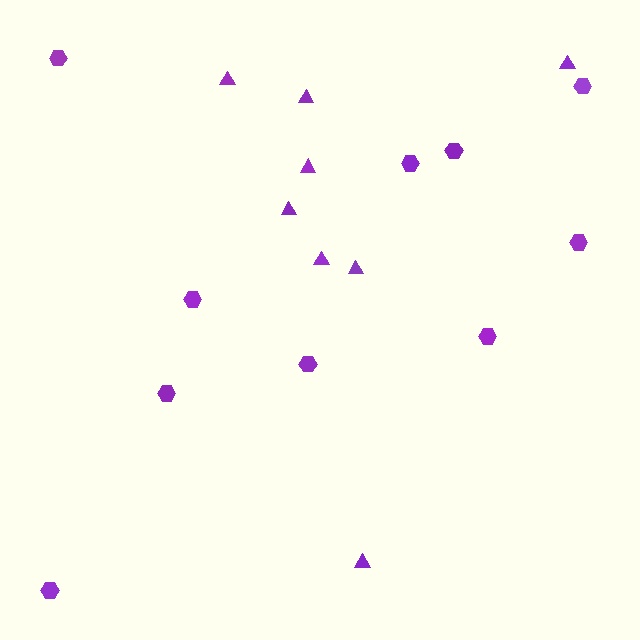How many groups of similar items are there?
There are 2 groups: one group of hexagons (10) and one group of triangles (8).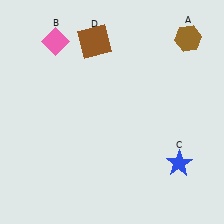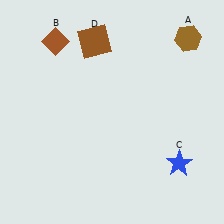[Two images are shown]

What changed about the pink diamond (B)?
In Image 1, B is pink. In Image 2, it changed to brown.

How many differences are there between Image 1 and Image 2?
There is 1 difference between the two images.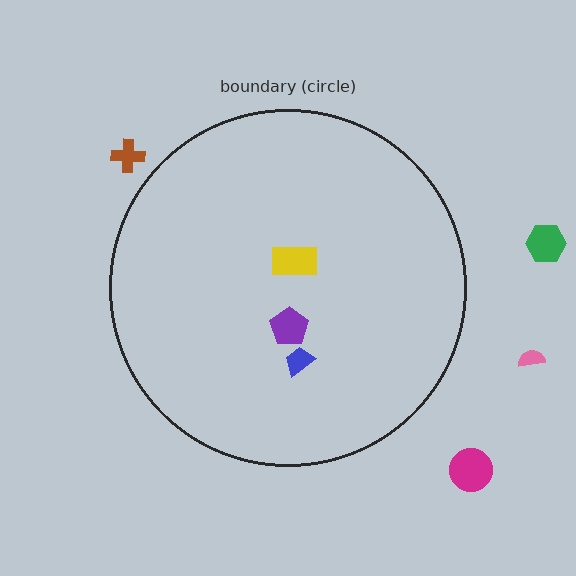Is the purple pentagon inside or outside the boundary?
Inside.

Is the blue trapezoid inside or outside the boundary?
Inside.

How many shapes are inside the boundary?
3 inside, 4 outside.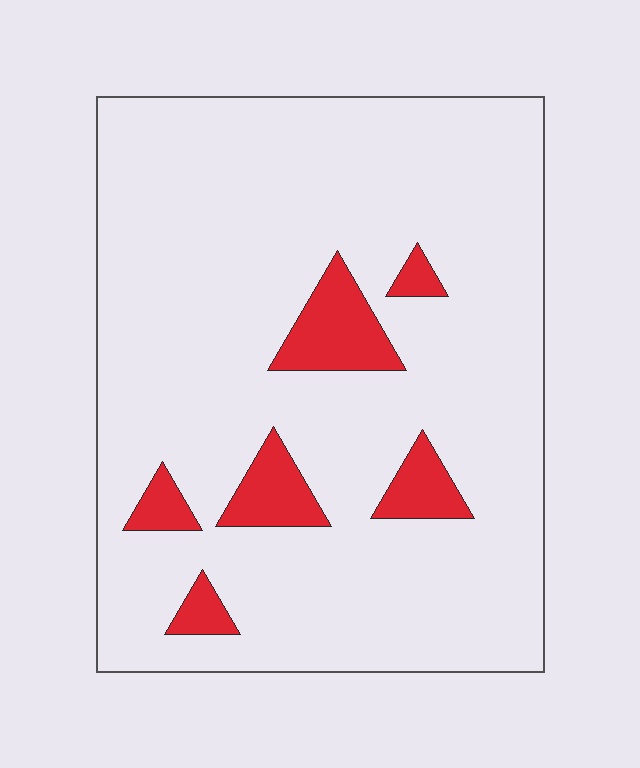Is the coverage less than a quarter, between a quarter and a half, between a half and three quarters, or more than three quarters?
Less than a quarter.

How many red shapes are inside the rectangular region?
6.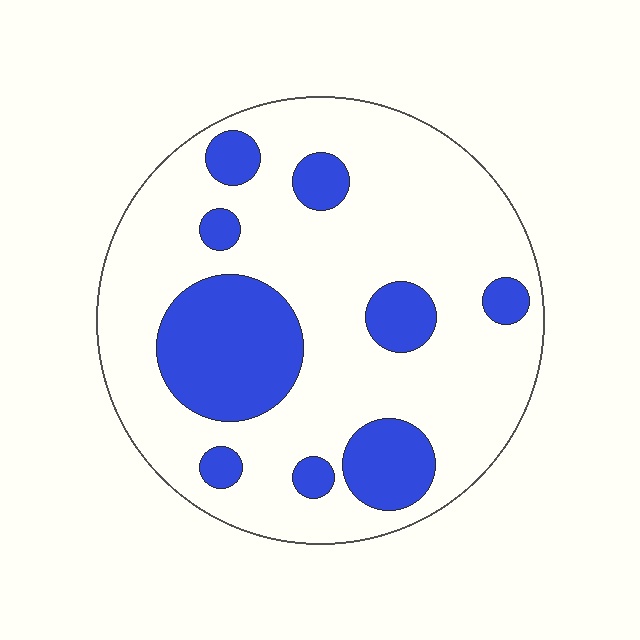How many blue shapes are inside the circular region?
9.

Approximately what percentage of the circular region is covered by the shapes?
Approximately 25%.